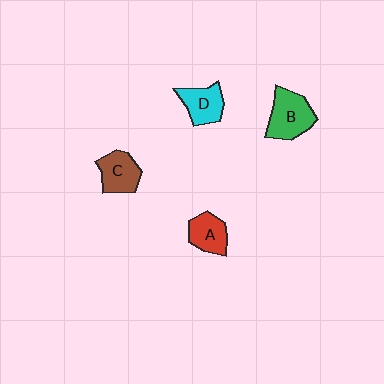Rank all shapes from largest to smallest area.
From largest to smallest: B (green), C (brown), D (cyan), A (red).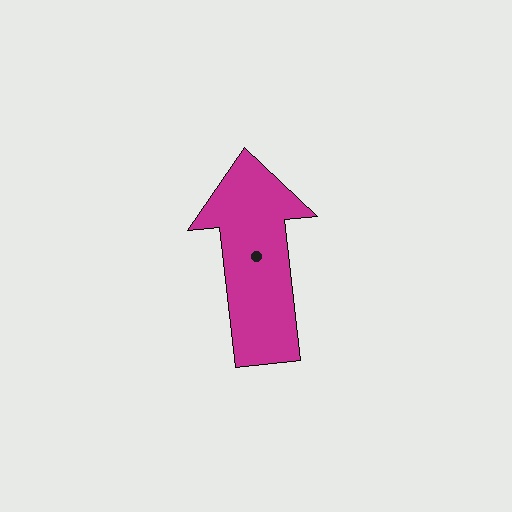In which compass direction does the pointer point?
North.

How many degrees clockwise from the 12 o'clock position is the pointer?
Approximately 354 degrees.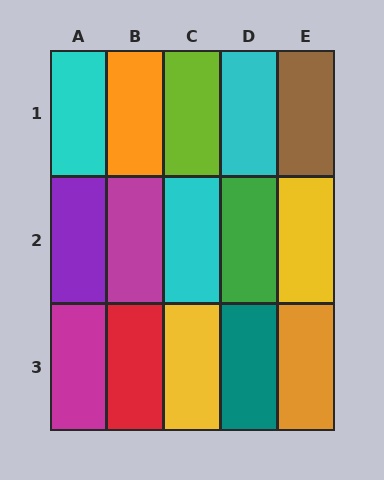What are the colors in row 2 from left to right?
Purple, magenta, cyan, green, yellow.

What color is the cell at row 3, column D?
Teal.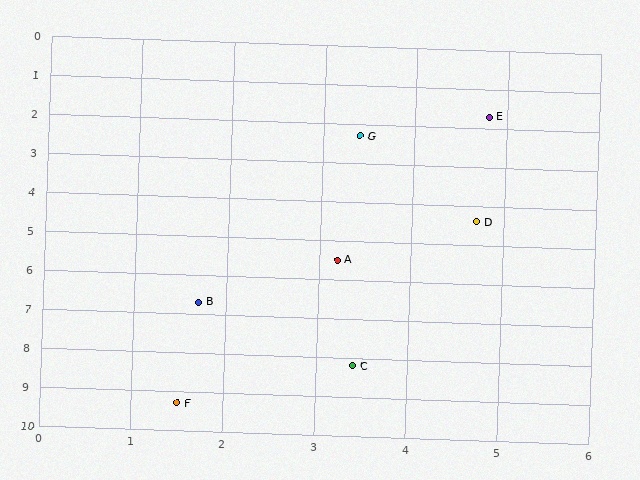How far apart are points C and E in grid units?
Points C and E are about 6.6 grid units apart.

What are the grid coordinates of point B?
Point B is at approximately (1.7, 6.7).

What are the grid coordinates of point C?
Point C is at approximately (3.4, 8.2).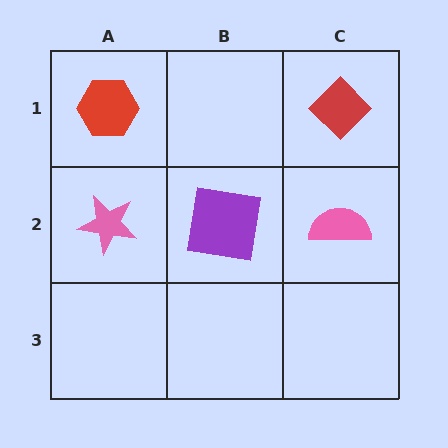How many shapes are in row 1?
2 shapes.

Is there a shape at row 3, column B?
No, that cell is empty.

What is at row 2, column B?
A purple square.